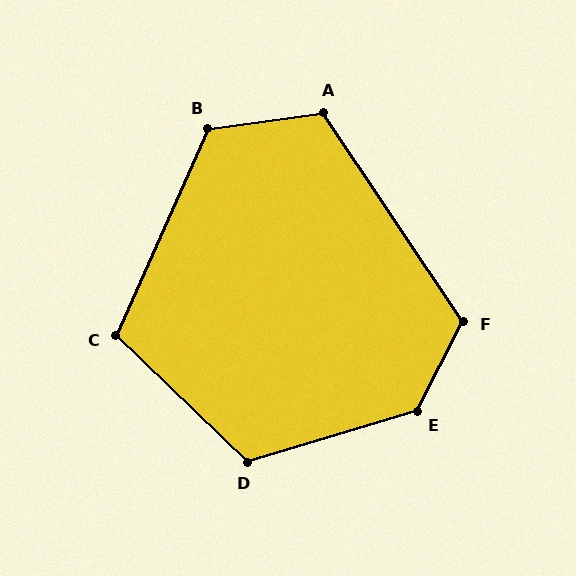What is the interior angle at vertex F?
Approximately 119 degrees (obtuse).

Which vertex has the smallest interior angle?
C, at approximately 110 degrees.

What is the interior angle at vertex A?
Approximately 116 degrees (obtuse).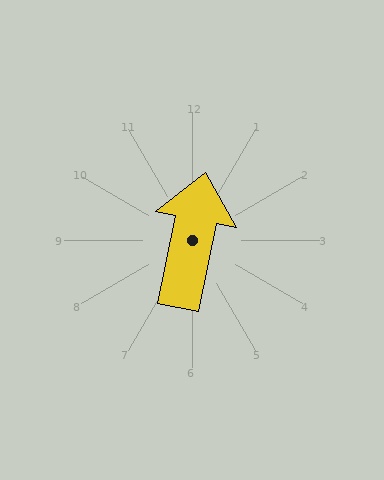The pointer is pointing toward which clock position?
Roughly 12 o'clock.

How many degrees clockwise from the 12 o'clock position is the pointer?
Approximately 11 degrees.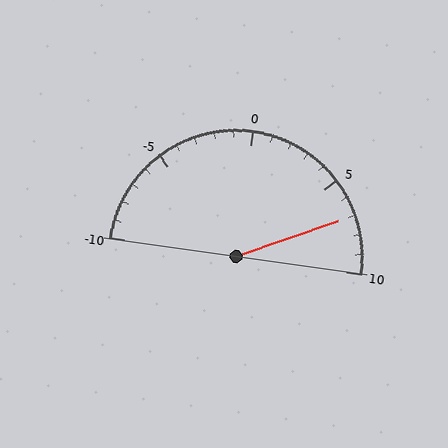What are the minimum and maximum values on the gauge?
The gauge ranges from -10 to 10.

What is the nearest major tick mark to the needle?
The nearest major tick mark is 5.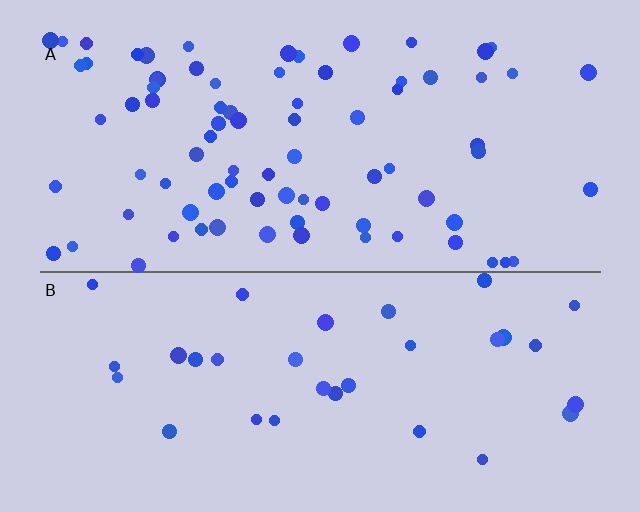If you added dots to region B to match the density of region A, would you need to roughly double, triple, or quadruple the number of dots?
Approximately triple.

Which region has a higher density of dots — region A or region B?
A (the top).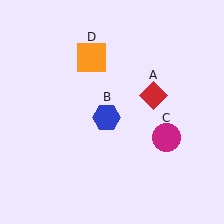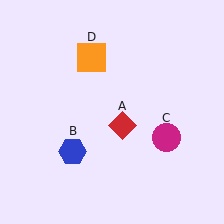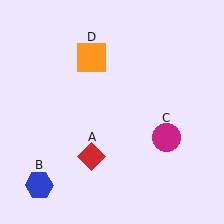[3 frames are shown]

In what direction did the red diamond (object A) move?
The red diamond (object A) moved down and to the left.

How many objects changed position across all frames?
2 objects changed position: red diamond (object A), blue hexagon (object B).